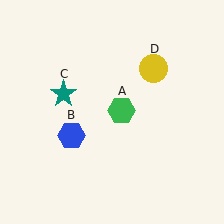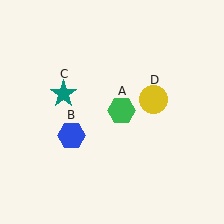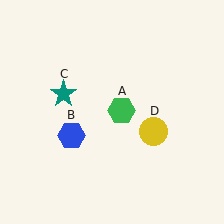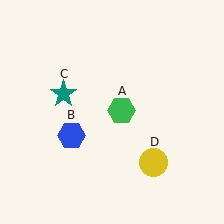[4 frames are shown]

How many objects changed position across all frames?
1 object changed position: yellow circle (object D).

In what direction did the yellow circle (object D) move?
The yellow circle (object D) moved down.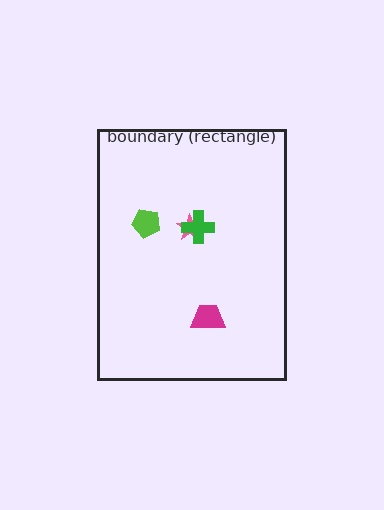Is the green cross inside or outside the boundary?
Inside.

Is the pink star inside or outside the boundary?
Inside.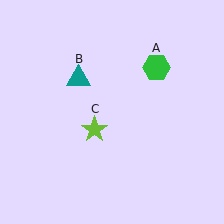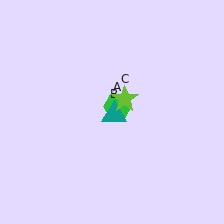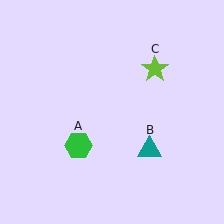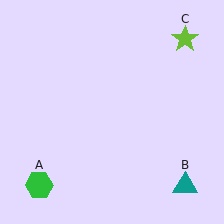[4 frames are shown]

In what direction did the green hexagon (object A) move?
The green hexagon (object A) moved down and to the left.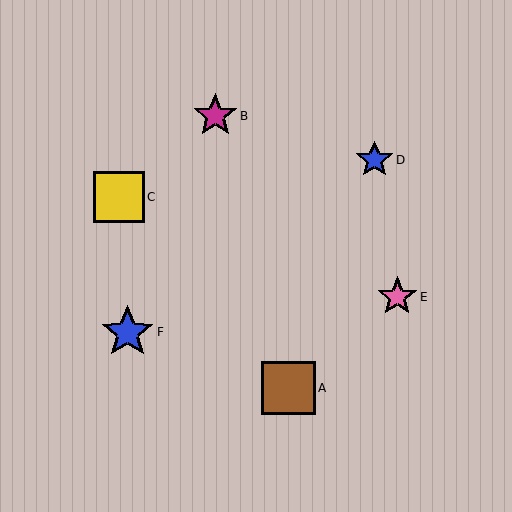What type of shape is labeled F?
Shape F is a blue star.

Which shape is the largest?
The brown square (labeled A) is the largest.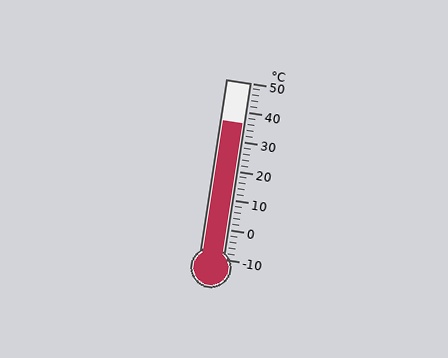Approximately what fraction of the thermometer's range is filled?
The thermometer is filled to approximately 75% of its range.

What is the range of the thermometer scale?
The thermometer scale ranges from -10°C to 50°C.